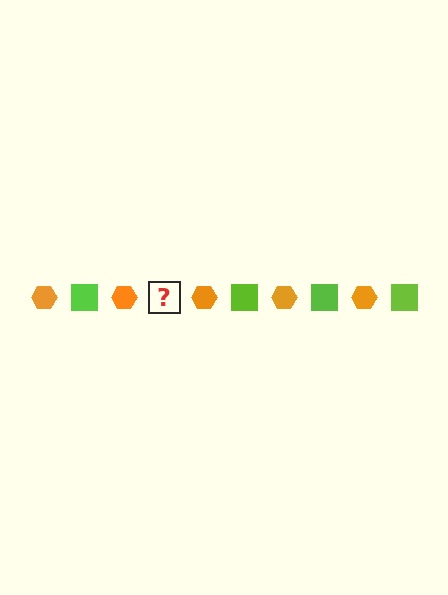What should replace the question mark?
The question mark should be replaced with a lime square.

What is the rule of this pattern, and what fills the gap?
The rule is that the pattern alternates between orange hexagon and lime square. The gap should be filled with a lime square.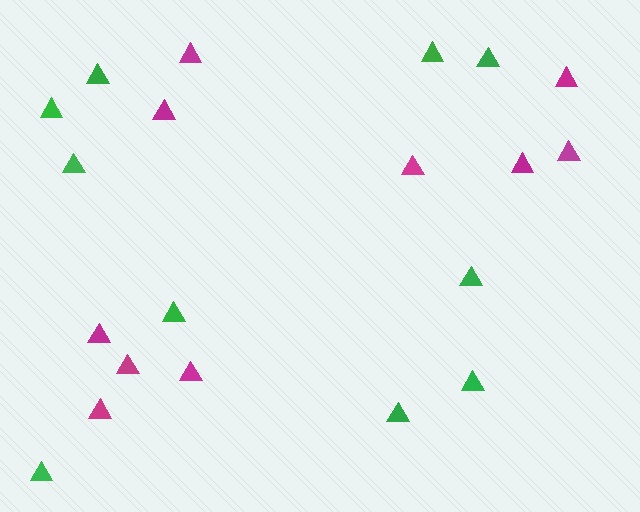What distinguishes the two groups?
There are 2 groups: one group of green triangles (10) and one group of magenta triangles (10).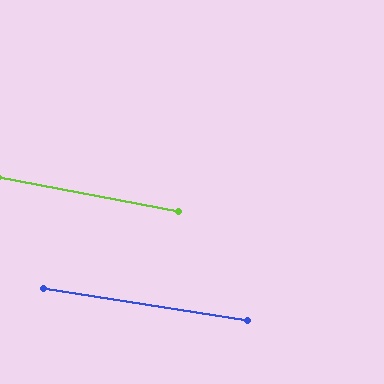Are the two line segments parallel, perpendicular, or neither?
Parallel — their directions differ by only 1.9°.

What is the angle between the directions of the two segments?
Approximately 2 degrees.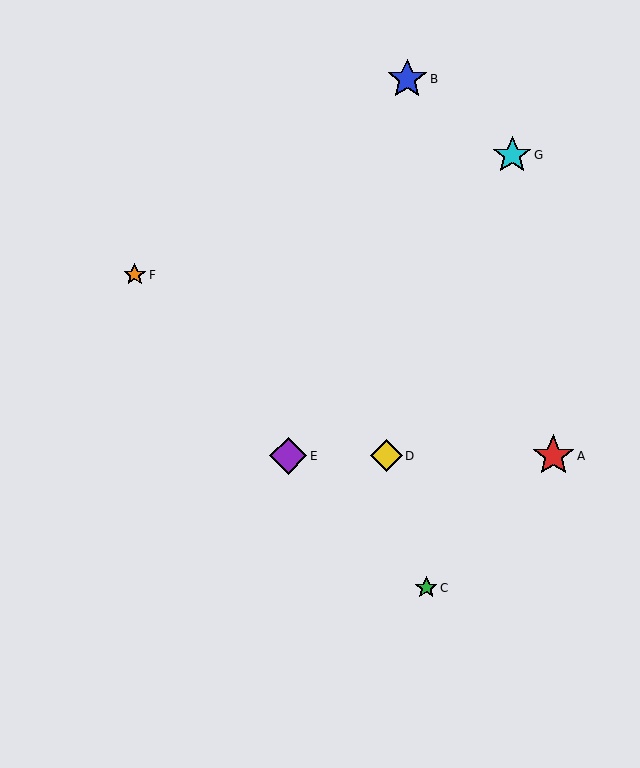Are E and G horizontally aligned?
No, E is at y≈456 and G is at y≈155.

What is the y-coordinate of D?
Object D is at y≈456.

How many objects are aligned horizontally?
3 objects (A, D, E) are aligned horizontally.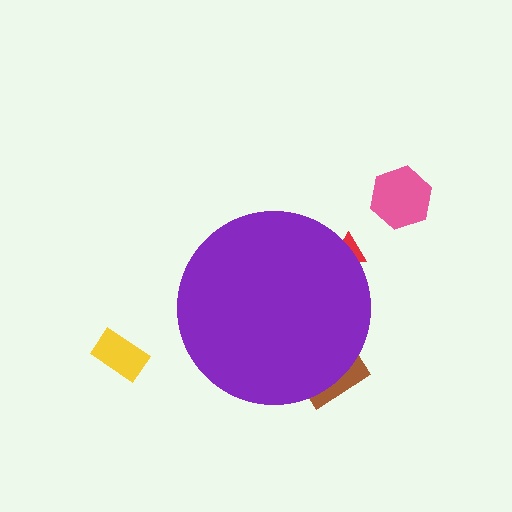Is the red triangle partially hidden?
Yes, the red triangle is partially hidden behind the purple circle.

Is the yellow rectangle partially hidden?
No, the yellow rectangle is fully visible.